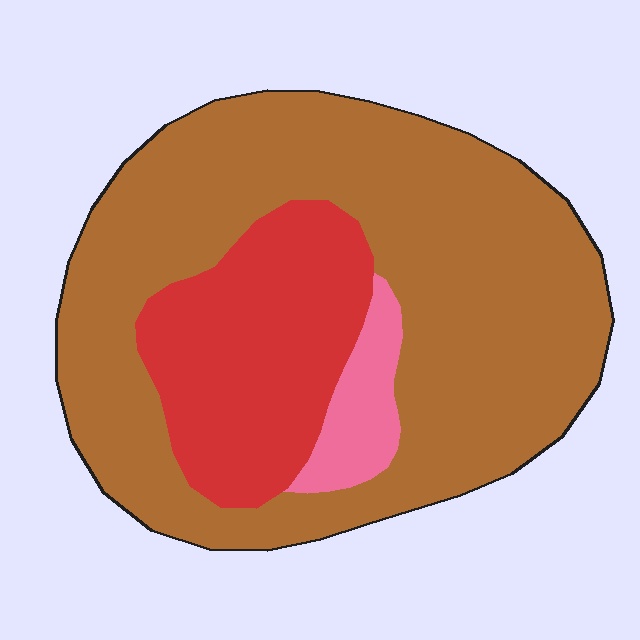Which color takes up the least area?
Pink, at roughly 5%.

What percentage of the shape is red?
Red takes up about one quarter (1/4) of the shape.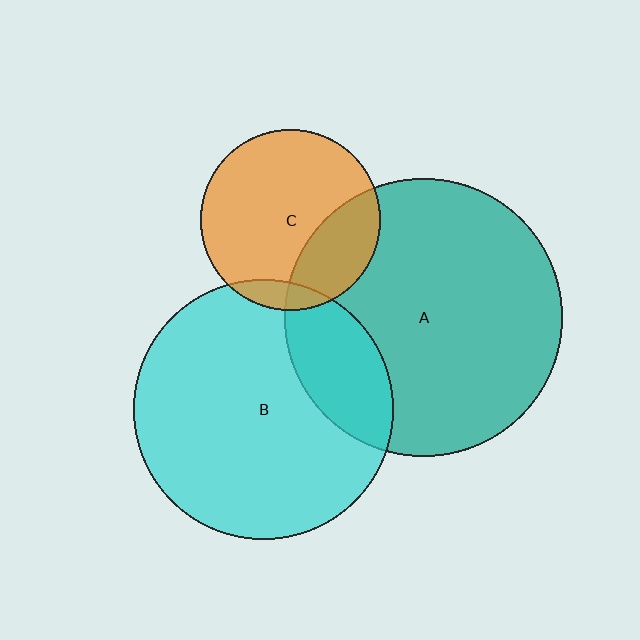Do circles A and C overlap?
Yes.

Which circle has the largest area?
Circle A (teal).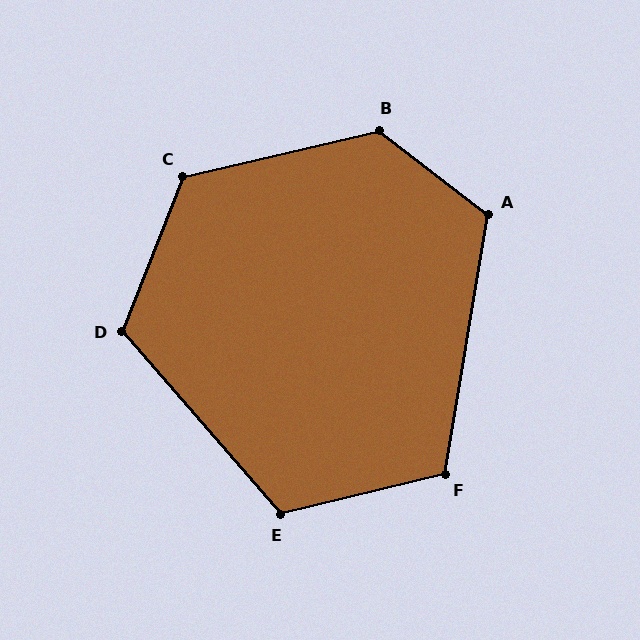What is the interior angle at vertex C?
Approximately 125 degrees (obtuse).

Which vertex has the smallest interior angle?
F, at approximately 113 degrees.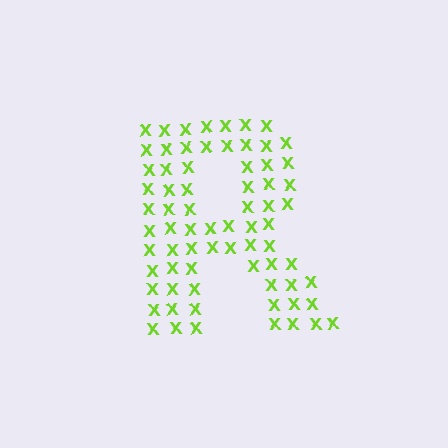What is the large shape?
The large shape is the letter R.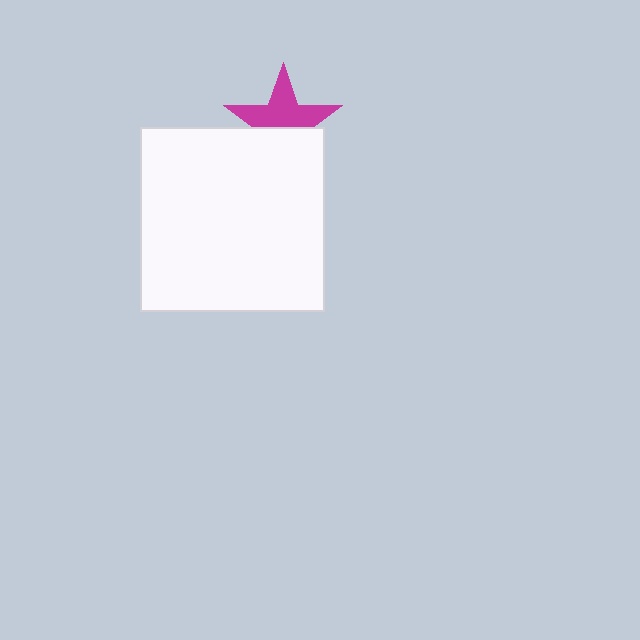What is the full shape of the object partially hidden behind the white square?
The partially hidden object is a magenta star.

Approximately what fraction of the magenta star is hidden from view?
Roughly 43% of the magenta star is hidden behind the white square.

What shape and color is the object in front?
The object in front is a white square.